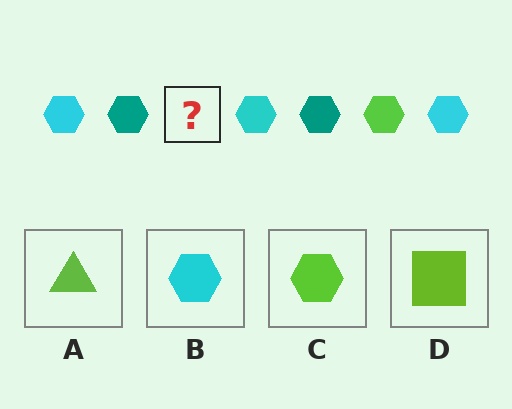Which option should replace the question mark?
Option C.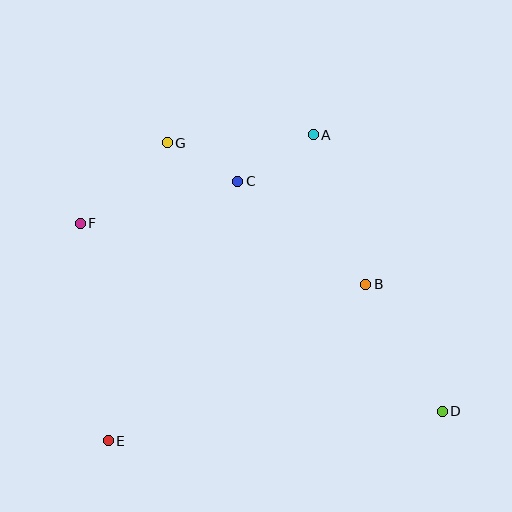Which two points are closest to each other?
Points C and G are closest to each other.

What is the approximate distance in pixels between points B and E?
The distance between B and E is approximately 301 pixels.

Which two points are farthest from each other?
Points D and F are farthest from each other.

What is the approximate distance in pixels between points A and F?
The distance between A and F is approximately 249 pixels.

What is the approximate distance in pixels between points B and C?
The distance between B and C is approximately 164 pixels.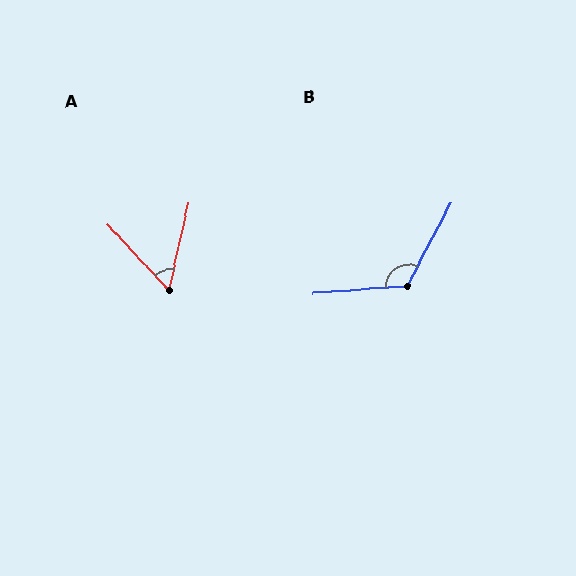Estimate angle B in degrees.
Approximately 122 degrees.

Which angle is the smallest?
A, at approximately 56 degrees.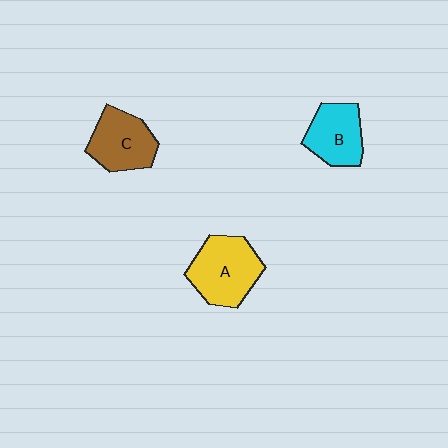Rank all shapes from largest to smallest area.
From largest to smallest: A (yellow), C (brown), B (cyan).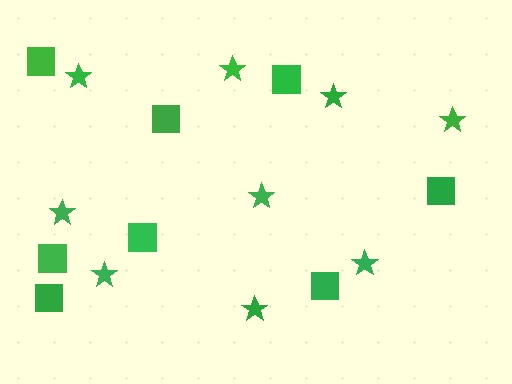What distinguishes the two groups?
There are 2 groups: one group of stars (9) and one group of squares (8).